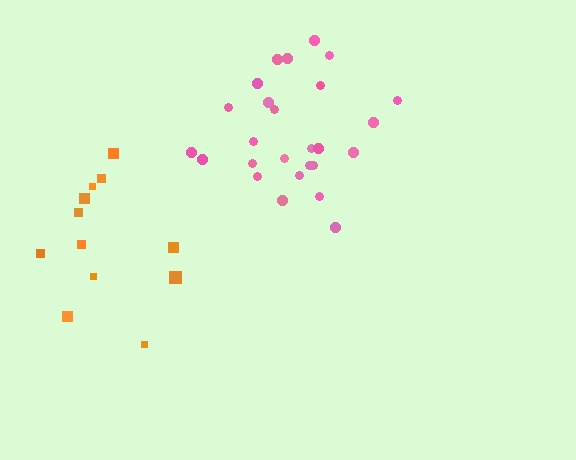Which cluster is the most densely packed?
Pink.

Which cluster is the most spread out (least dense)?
Orange.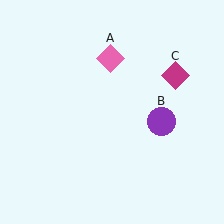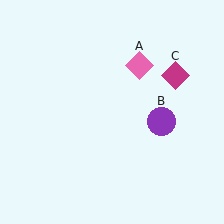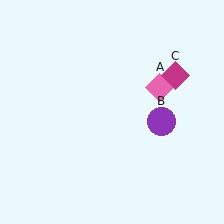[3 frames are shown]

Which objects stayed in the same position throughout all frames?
Purple circle (object B) and magenta diamond (object C) remained stationary.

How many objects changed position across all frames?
1 object changed position: pink diamond (object A).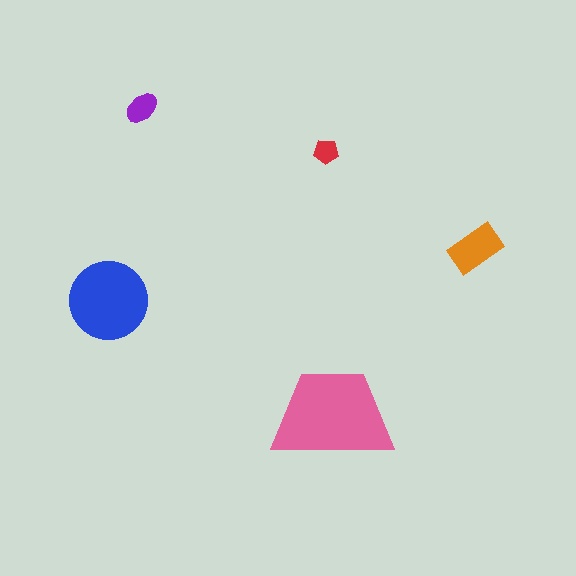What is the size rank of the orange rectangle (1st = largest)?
3rd.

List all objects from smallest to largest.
The red pentagon, the purple ellipse, the orange rectangle, the blue circle, the pink trapezoid.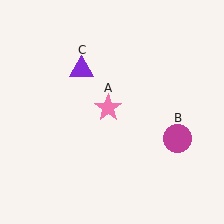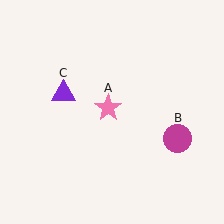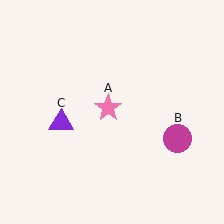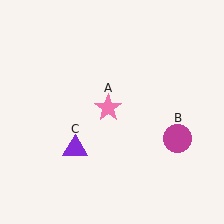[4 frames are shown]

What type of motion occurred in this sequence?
The purple triangle (object C) rotated counterclockwise around the center of the scene.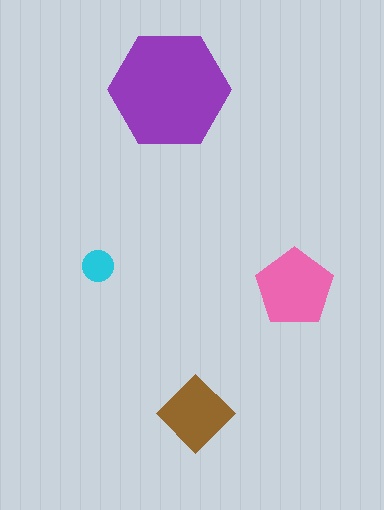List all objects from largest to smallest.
The purple hexagon, the pink pentagon, the brown diamond, the cyan circle.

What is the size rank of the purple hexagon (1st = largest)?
1st.